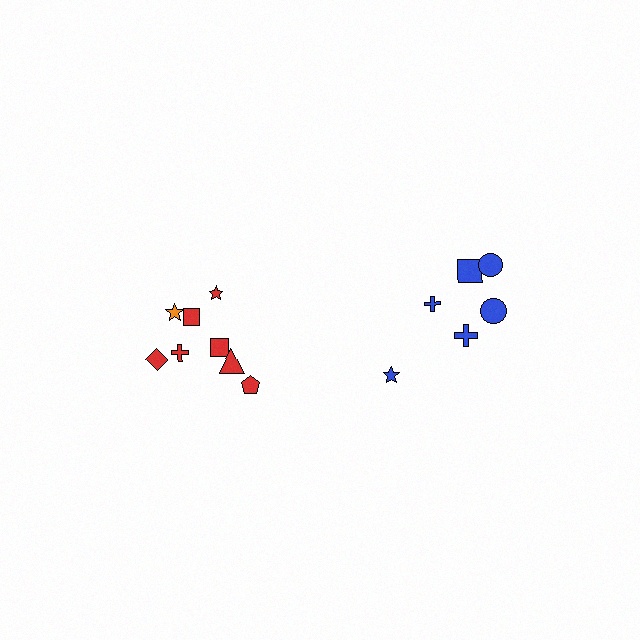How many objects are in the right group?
There are 6 objects.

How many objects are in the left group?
There are 8 objects.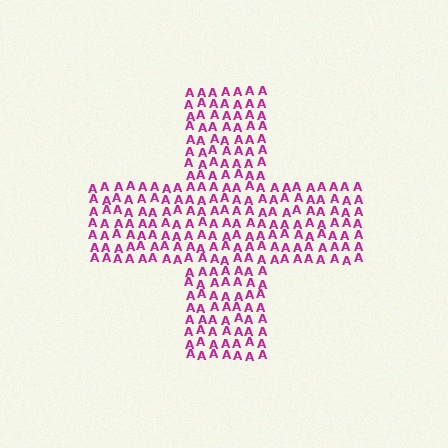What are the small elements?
The small elements are letter A's.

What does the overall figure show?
The overall figure shows a cross.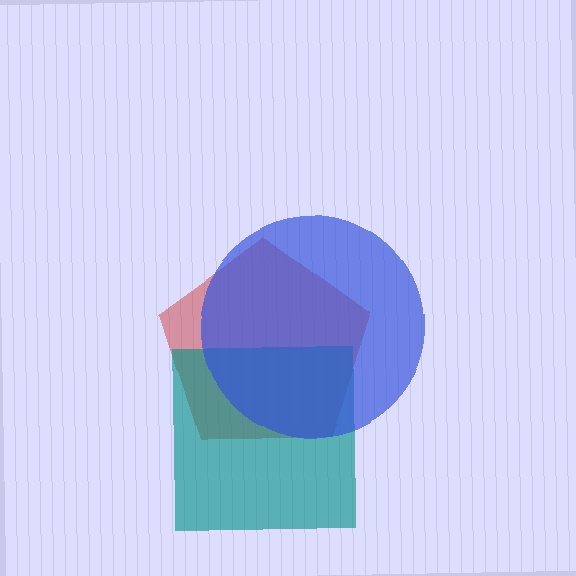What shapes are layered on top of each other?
The layered shapes are: a red pentagon, a teal square, a blue circle.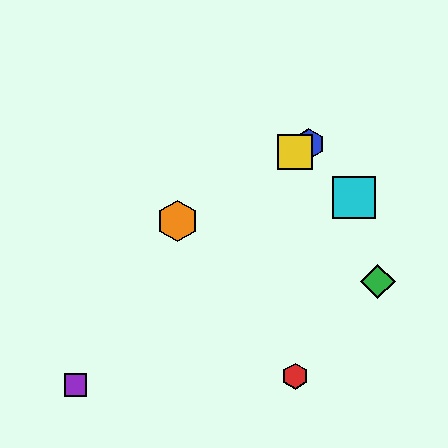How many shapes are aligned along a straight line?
3 shapes (the blue hexagon, the yellow square, the orange hexagon) are aligned along a straight line.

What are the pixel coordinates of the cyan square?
The cyan square is at (354, 198).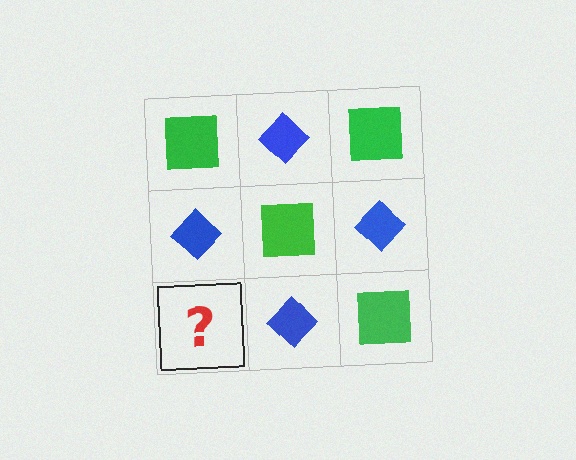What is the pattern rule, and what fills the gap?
The rule is that it alternates green square and blue diamond in a checkerboard pattern. The gap should be filled with a green square.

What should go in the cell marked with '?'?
The missing cell should contain a green square.